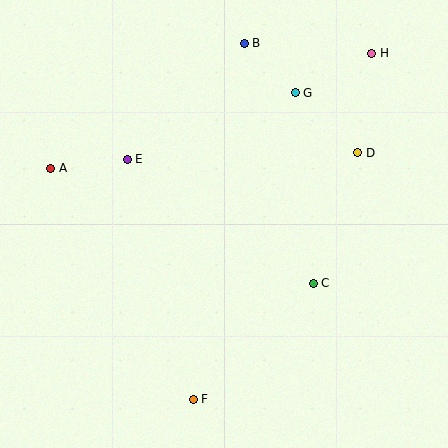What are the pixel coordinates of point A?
Point A is at (51, 168).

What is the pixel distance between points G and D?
The distance between G and D is 87 pixels.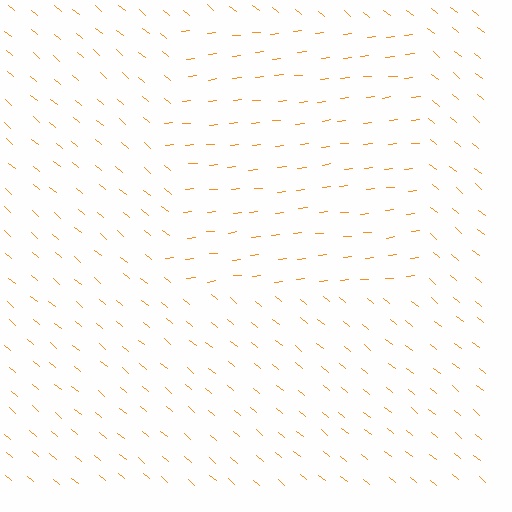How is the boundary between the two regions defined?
The boundary is defined purely by a change in line orientation (approximately 45 degrees difference). All lines are the same color and thickness.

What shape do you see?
I see a rectangle.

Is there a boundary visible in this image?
Yes, there is a texture boundary formed by a change in line orientation.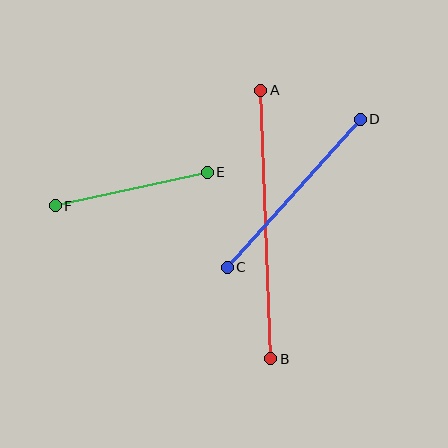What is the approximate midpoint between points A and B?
The midpoint is at approximately (266, 225) pixels.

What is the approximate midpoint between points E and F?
The midpoint is at approximately (131, 189) pixels.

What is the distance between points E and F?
The distance is approximately 156 pixels.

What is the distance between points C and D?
The distance is approximately 199 pixels.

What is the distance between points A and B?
The distance is approximately 269 pixels.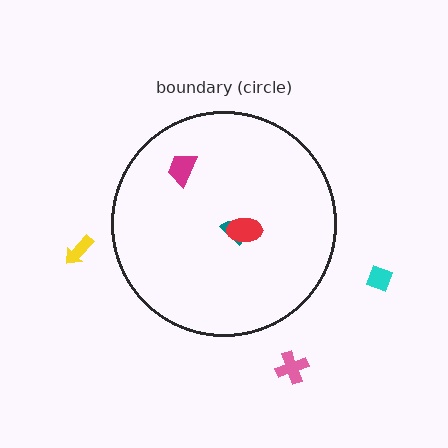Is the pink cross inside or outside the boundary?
Outside.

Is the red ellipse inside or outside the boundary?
Inside.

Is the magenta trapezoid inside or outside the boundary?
Inside.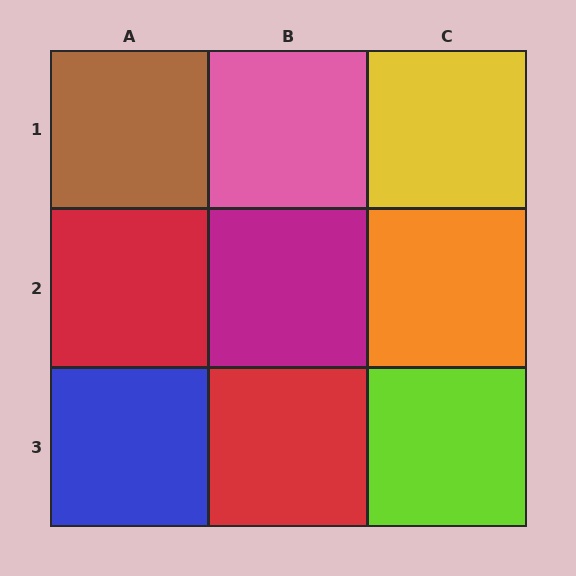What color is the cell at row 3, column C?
Lime.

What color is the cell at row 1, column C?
Yellow.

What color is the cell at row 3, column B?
Red.